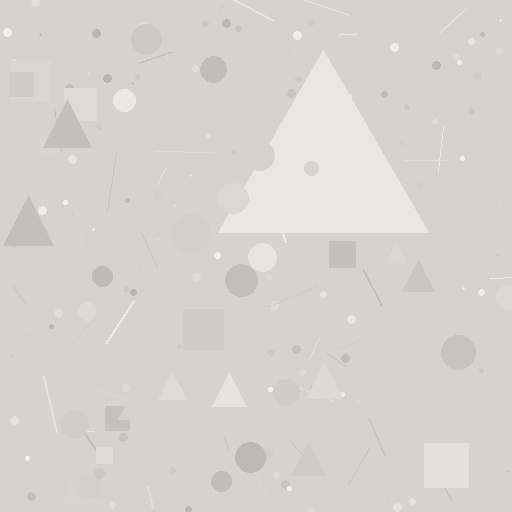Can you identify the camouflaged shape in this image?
The camouflaged shape is a triangle.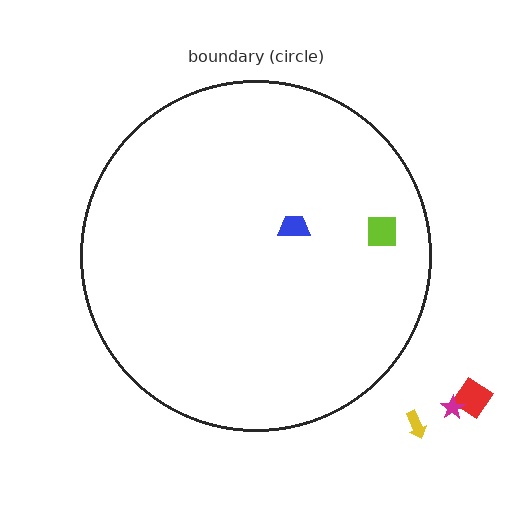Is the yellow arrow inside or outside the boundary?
Outside.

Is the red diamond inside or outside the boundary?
Outside.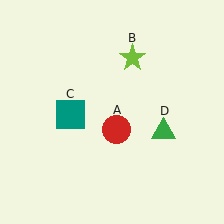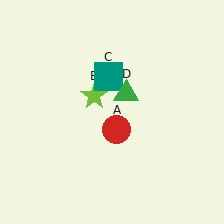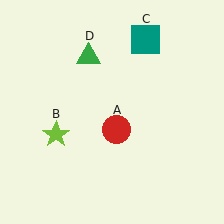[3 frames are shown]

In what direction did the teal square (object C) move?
The teal square (object C) moved up and to the right.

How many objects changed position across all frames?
3 objects changed position: lime star (object B), teal square (object C), green triangle (object D).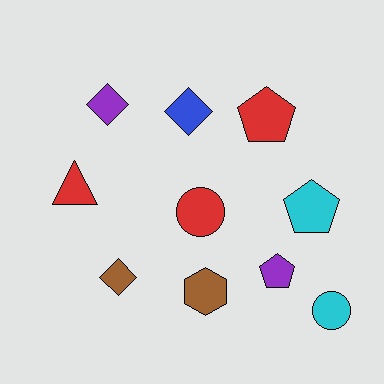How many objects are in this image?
There are 10 objects.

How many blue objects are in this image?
There is 1 blue object.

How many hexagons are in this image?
There is 1 hexagon.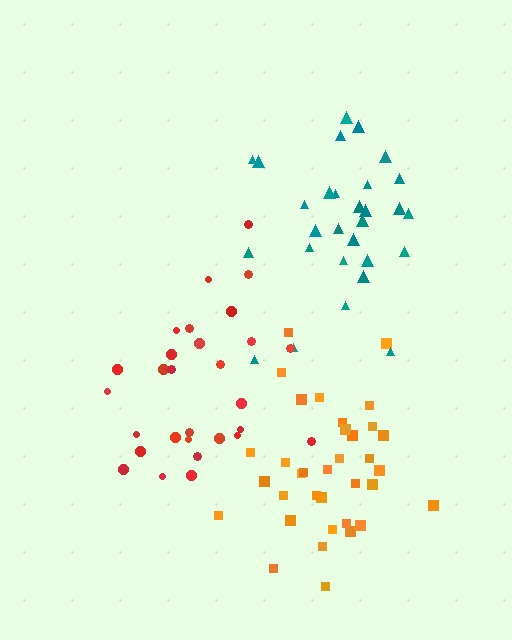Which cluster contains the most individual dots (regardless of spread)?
Orange (35).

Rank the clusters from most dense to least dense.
orange, teal, red.